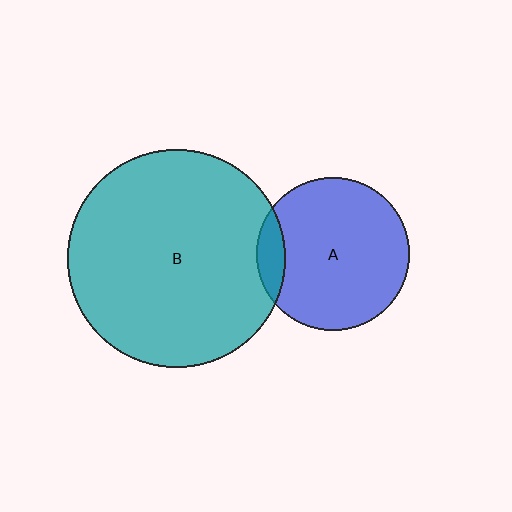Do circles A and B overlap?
Yes.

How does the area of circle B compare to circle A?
Approximately 2.0 times.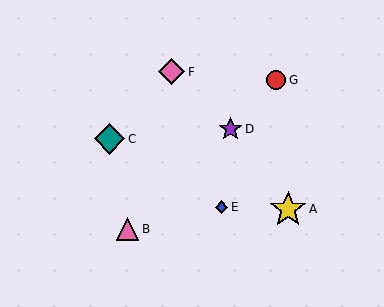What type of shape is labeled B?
Shape B is a pink triangle.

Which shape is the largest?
The yellow star (labeled A) is the largest.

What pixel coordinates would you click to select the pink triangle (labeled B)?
Click at (128, 229) to select the pink triangle B.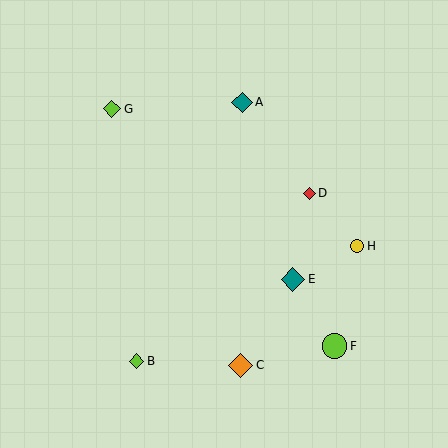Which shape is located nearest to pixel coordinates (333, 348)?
The lime circle (labeled F) at (334, 346) is nearest to that location.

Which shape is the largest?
The orange diamond (labeled C) is the largest.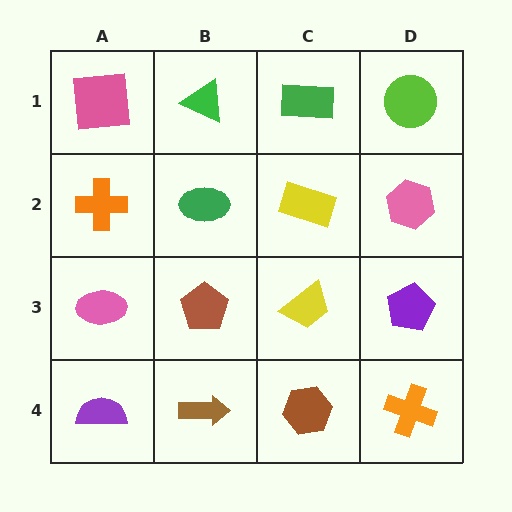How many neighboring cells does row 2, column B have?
4.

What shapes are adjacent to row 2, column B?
A green triangle (row 1, column B), a brown pentagon (row 3, column B), an orange cross (row 2, column A), a yellow rectangle (row 2, column C).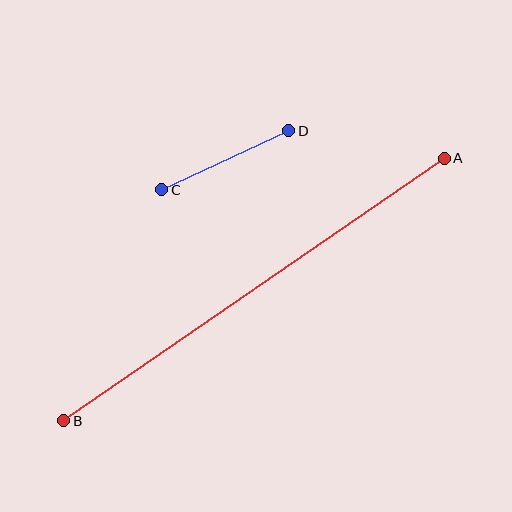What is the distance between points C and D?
The distance is approximately 140 pixels.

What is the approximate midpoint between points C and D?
The midpoint is at approximately (225, 160) pixels.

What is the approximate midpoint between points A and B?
The midpoint is at approximately (254, 290) pixels.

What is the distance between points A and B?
The distance is approximately 462 pixels.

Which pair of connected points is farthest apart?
Points A and B are farthest apart.